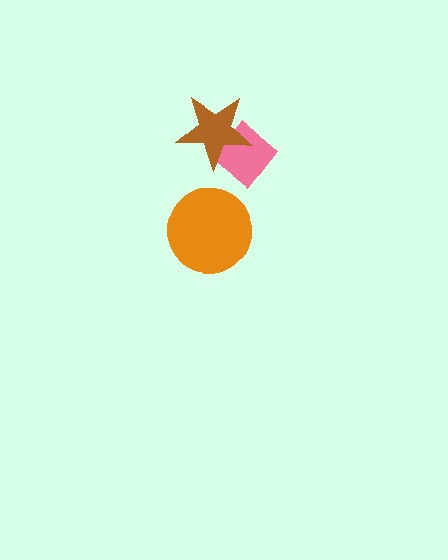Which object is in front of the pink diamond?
The brown star is in front of the pink diamond.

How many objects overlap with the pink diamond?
1 object overlaps with the pink diamond.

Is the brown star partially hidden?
No, no other shape covers it.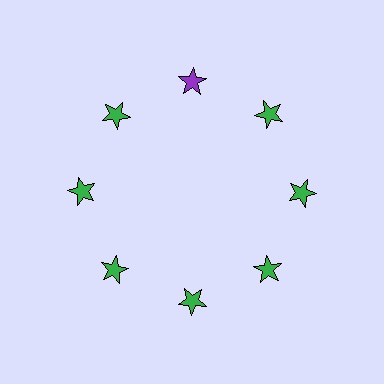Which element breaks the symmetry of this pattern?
The purple star at roughly the 12 o'clock position breaks the symmetry. All other shapes are green stars.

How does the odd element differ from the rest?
It has a different color: purple instead of green.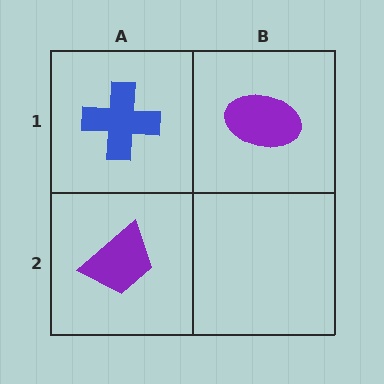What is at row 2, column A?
A purple trapezoid.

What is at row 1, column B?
A purple ellipse.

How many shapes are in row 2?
1 shape.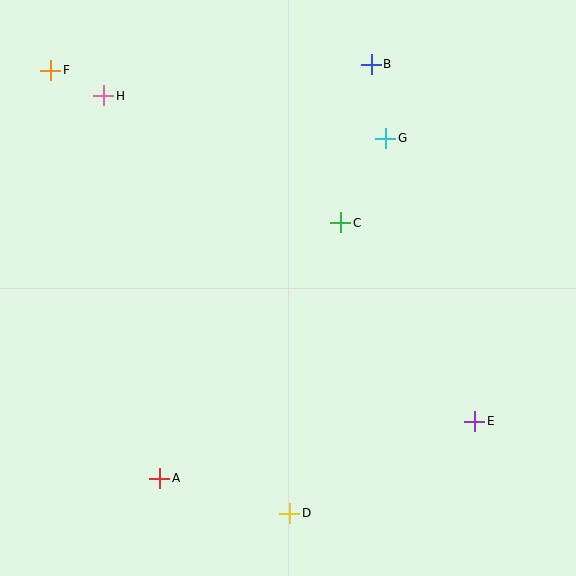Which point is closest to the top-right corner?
Point B is closest to the top-right corner.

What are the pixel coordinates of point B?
Point B is at (371, 64).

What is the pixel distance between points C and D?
The distance between C and D is 295 pixels.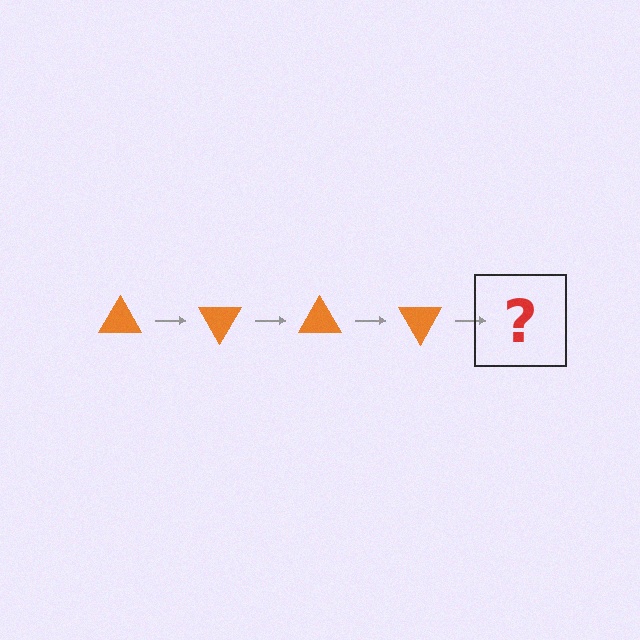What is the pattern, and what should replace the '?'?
The pattern is that the triangle rotates 60 degrees each step. The '?' should be an orange triangle rotated 240 degrees.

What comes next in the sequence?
The next element should be an orange triangle rotated 240 degrees.